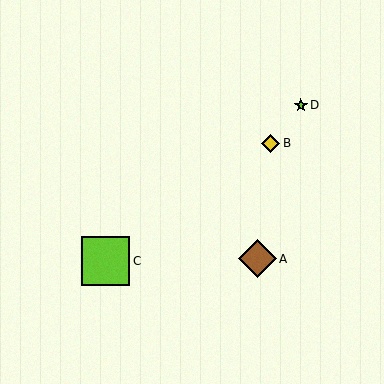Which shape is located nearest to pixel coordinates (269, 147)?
The yellow diamond (labeled B) at (271, 143) is nearest to that location.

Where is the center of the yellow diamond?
The center of the yellow diamond is at (271, 143).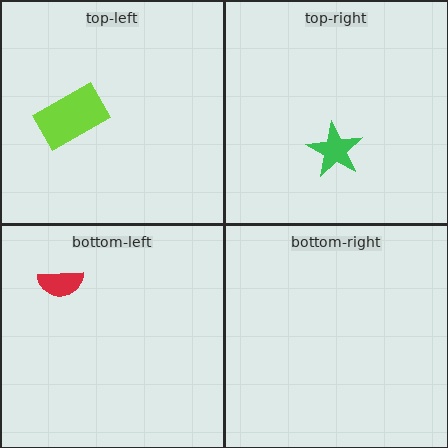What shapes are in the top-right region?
The green star.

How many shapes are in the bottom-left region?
1.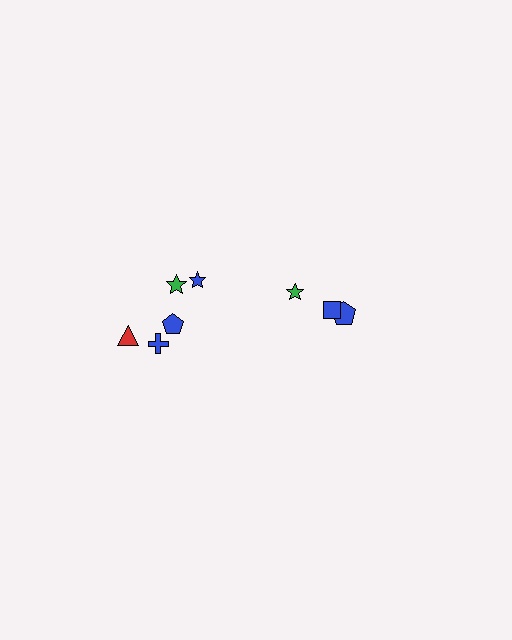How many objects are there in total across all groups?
There are 8 objects.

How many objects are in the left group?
There are 5 objects.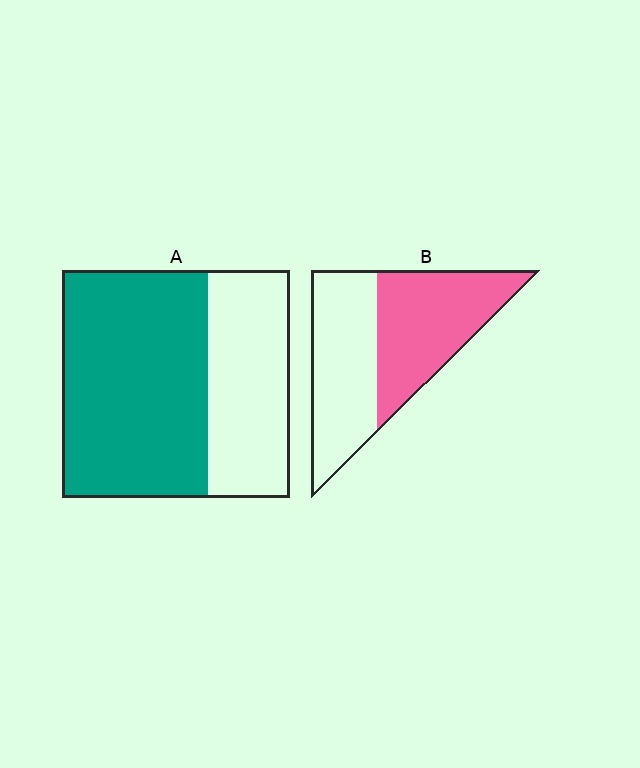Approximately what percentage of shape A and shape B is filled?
A is approximately 65% and B is approximately 50%.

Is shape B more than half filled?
Roughly half.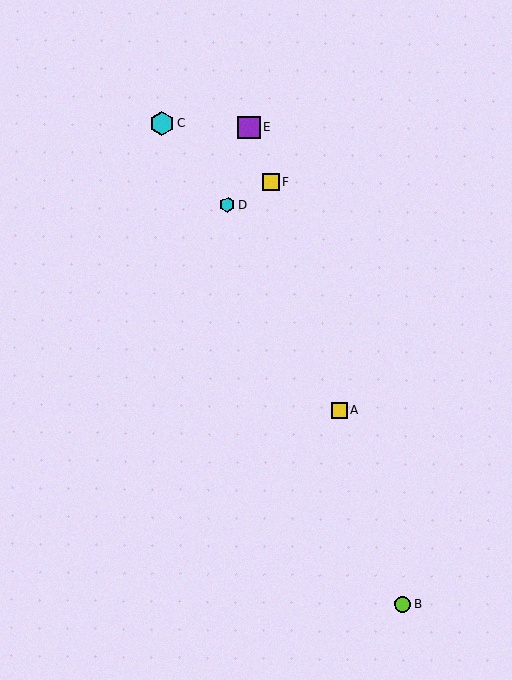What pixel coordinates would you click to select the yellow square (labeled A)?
Click at (340, 410) to select the yellow square A.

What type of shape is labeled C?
Shape C is a cyan hexagon.